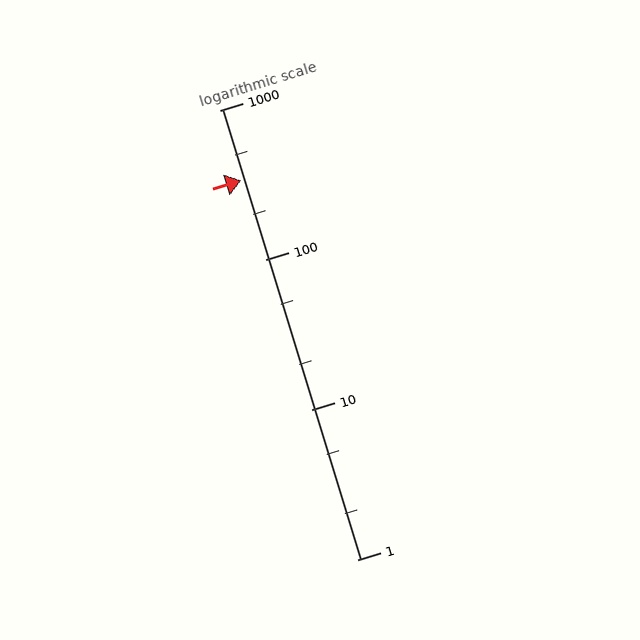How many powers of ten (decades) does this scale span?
The scale spans 3 decades, from 1 to 1000.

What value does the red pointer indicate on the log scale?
The pointer indicates approximately 340.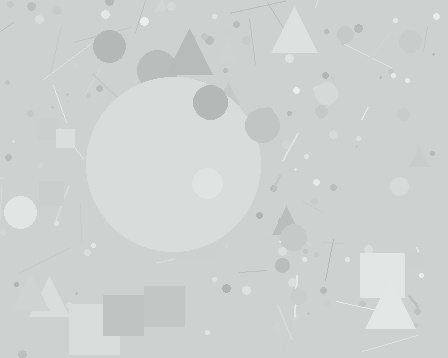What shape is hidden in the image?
A circle is hidden in the image.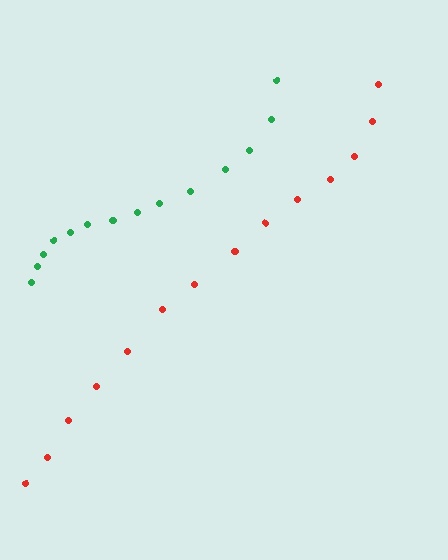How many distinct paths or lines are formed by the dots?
There are 2 distinct paths.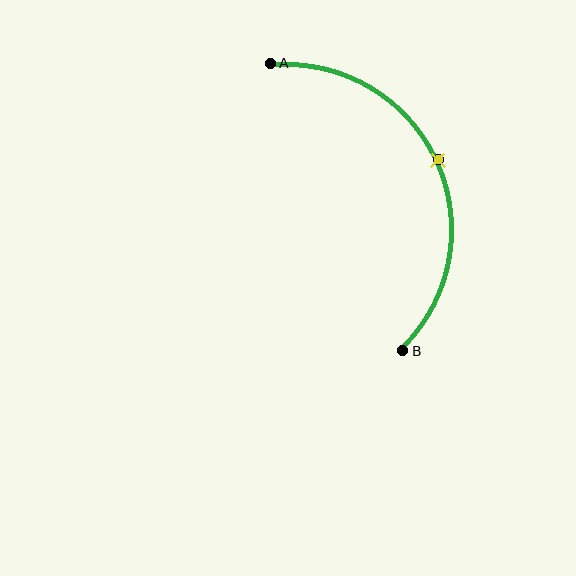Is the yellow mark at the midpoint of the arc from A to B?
Yes. The yellow mark lies on the arc at equal arc-length from both A and B — it is the arc midpoint.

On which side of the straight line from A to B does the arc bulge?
The arc bulges to the right of the straight line connecting A and B.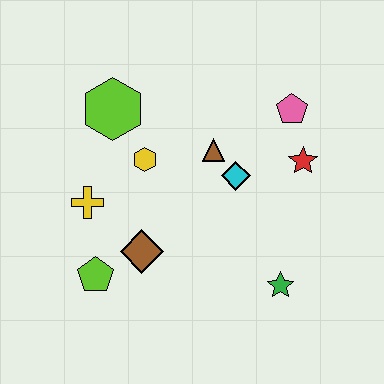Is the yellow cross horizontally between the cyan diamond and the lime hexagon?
No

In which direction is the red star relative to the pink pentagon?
The red star is below the pink pentagon.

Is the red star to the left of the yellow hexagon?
No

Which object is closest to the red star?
The pink pentagon is closest to the red star.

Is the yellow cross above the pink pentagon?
No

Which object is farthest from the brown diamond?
The pink pentagon is farthest from the brown diamond.